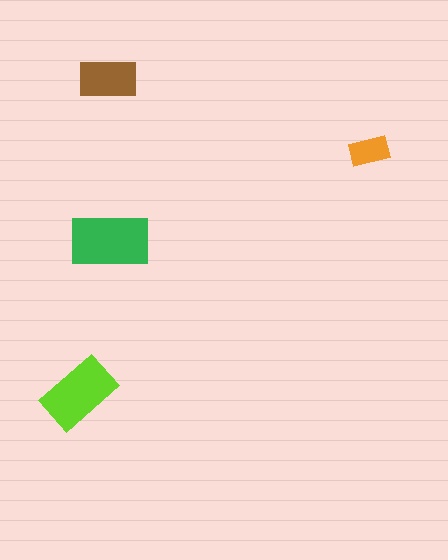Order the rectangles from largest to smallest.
the green one, the lime one, the brown one, the orange one.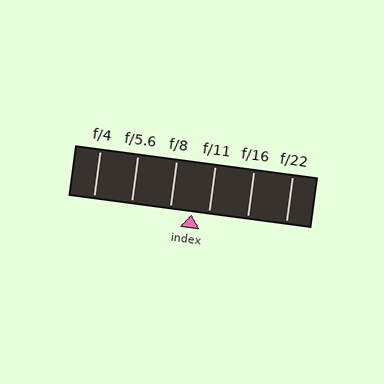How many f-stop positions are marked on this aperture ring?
There are 6 f-stop positions marked.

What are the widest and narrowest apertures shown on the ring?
The widest aperture shown is f/4 and the narrowest is f/22.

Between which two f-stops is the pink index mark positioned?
The index mark is between f/8 and f/11.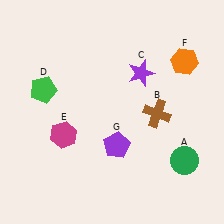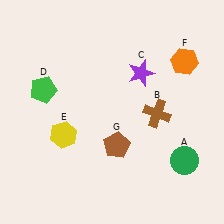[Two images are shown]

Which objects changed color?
E changed from magenta to yellow. G changed from purple to brown.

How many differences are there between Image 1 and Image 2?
There are 2 differences between the two images.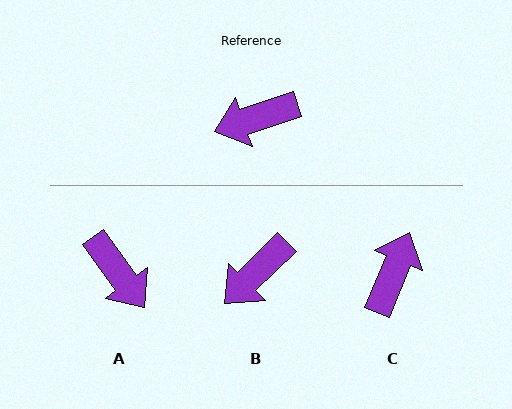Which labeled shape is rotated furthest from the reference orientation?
C, about 131 degrees away.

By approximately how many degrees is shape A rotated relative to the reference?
Approximately 107 degrees counter-clockwise.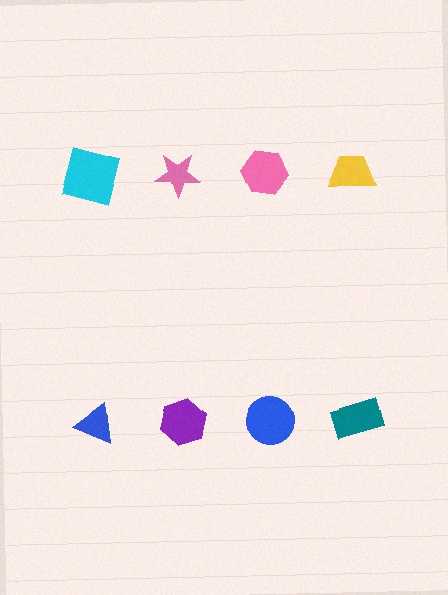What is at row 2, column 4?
A teal rectangle.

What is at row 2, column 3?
A blue circle.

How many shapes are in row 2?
4 shapes.